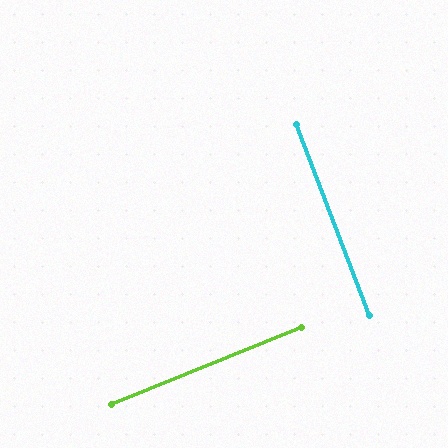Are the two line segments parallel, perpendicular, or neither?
Perpendicular — they meet at approximately 89°.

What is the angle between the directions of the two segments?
Approximately 89 degrees.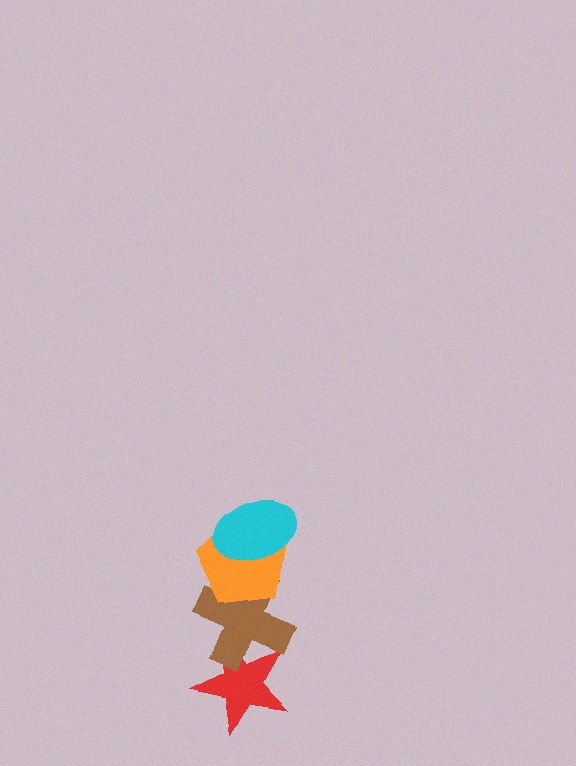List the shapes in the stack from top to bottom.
From top to bottom: the cyan ellipse, the orange pentagon, the brown cross, the red star.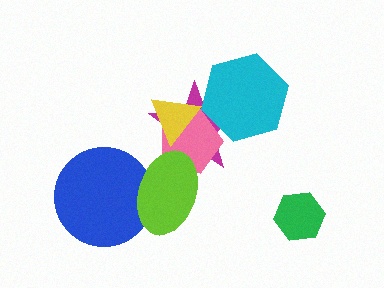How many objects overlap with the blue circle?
1 object overlaps with the blue circle.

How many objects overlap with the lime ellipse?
3 objects overlap with the lime ellipse.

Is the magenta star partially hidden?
Yes, it is partially covered by another shape.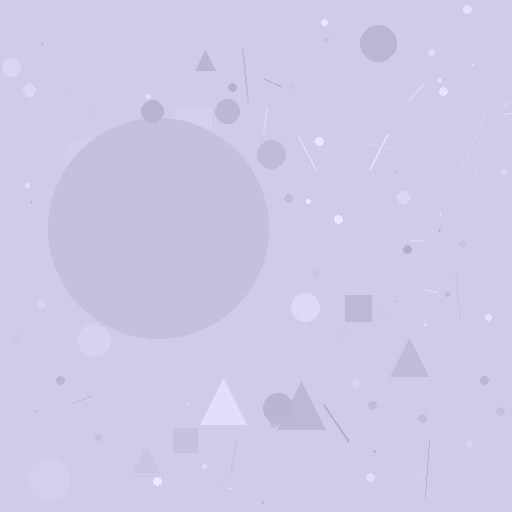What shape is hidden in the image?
A circle is hidden in the image.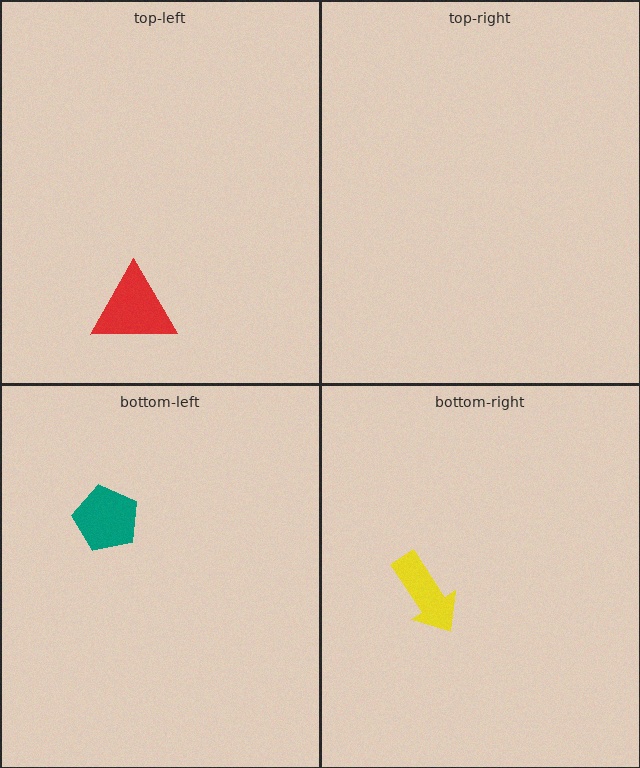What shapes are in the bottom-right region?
The yellow arrow.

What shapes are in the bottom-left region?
The teal pentagon.